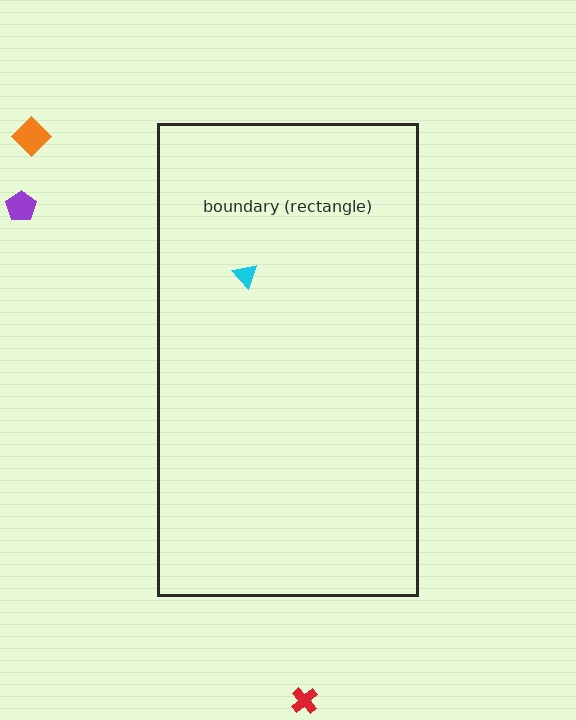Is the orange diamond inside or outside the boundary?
Outside.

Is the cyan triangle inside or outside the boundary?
Inside.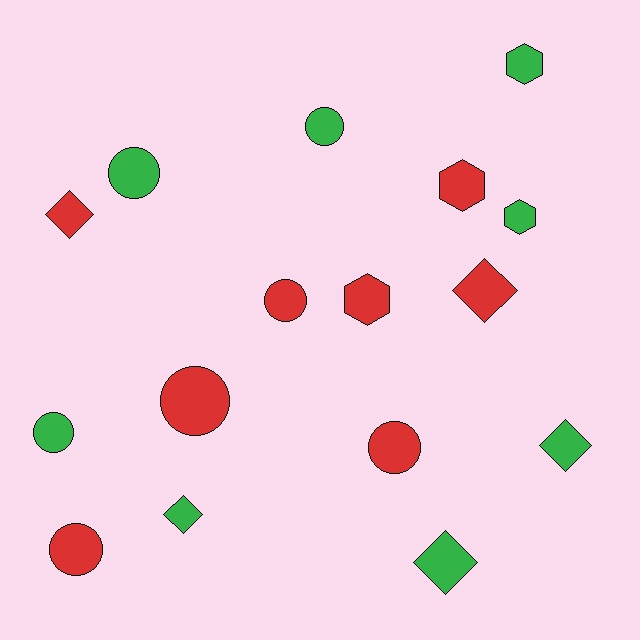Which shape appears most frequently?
Circle, with 7 objects.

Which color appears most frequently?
Green, with 8 objects.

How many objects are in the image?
There are 16 objects.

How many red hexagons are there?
There are 2 red hexagons.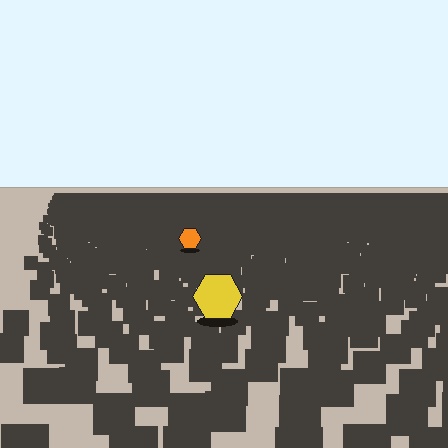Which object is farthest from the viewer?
The orange hexagon is farthest from the viewer. It appears smaller and the ground texture around it is denser.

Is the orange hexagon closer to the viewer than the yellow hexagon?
No. The yellow hexagon is closer — you can tell from the texture gradient: the ground texture is coarser near it.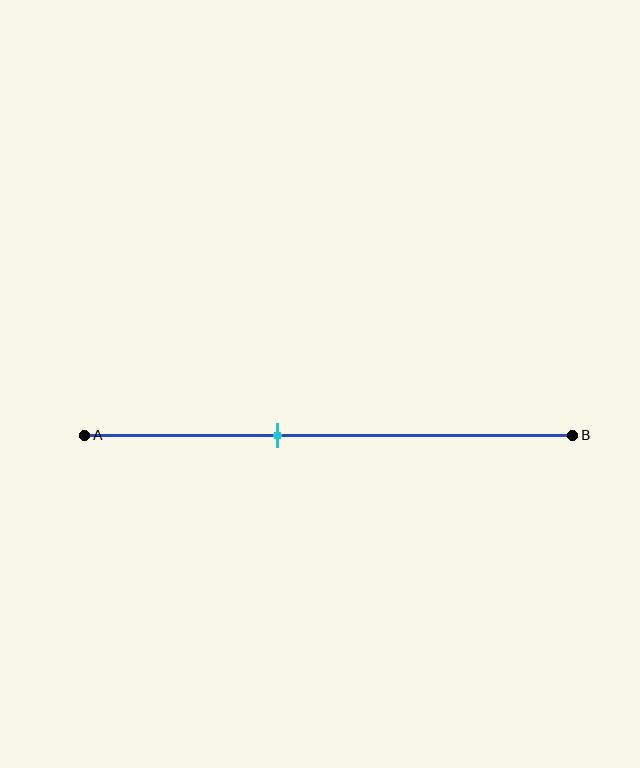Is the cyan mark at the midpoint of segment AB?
No, the mark is at about 40% from A, not at the 50% midpoint.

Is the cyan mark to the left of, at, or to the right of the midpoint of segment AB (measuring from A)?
The cyan mark is to the left of the midpoint of segment AB.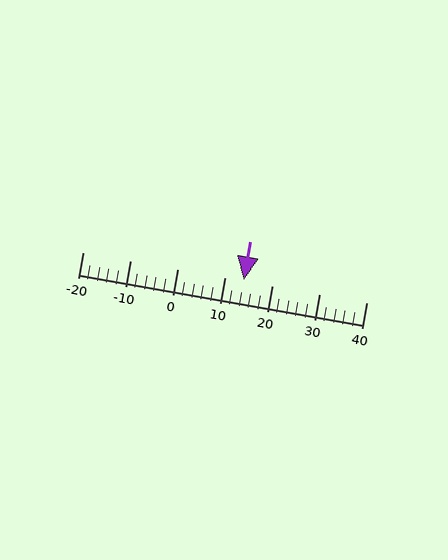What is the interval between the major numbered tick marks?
The major tick marks are spaced 10 units apart.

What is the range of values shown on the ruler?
The ruler shows values from -20 to 40.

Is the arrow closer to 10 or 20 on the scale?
The arrow is closer to 10.